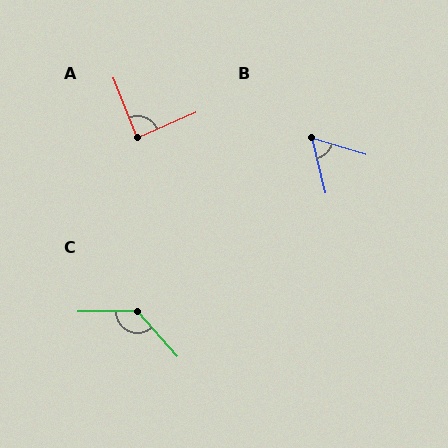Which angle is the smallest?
B, at approximately 59 degrees.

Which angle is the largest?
C, at approximately 131 degrees.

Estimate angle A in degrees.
Approximately 88 degrees.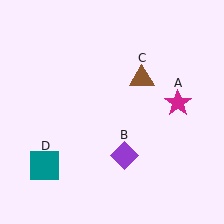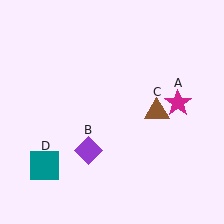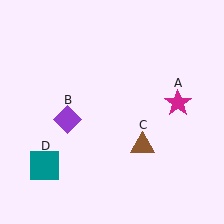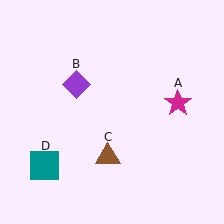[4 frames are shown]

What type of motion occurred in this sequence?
The purple diamond (object B), brown triangle (object C) rotated clockwise around the center of the scene.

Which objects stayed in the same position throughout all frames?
Magenta star (object A) and teal square (object D) remained stationary.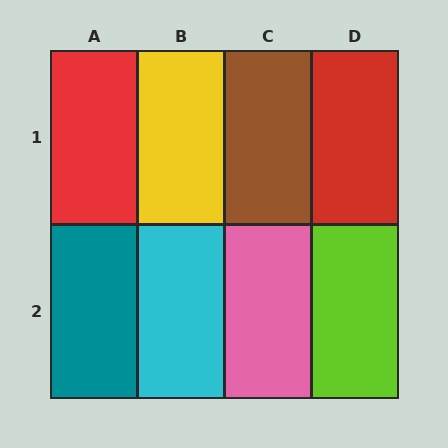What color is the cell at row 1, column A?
Red.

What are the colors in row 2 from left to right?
Teal, cyan, pink, lime.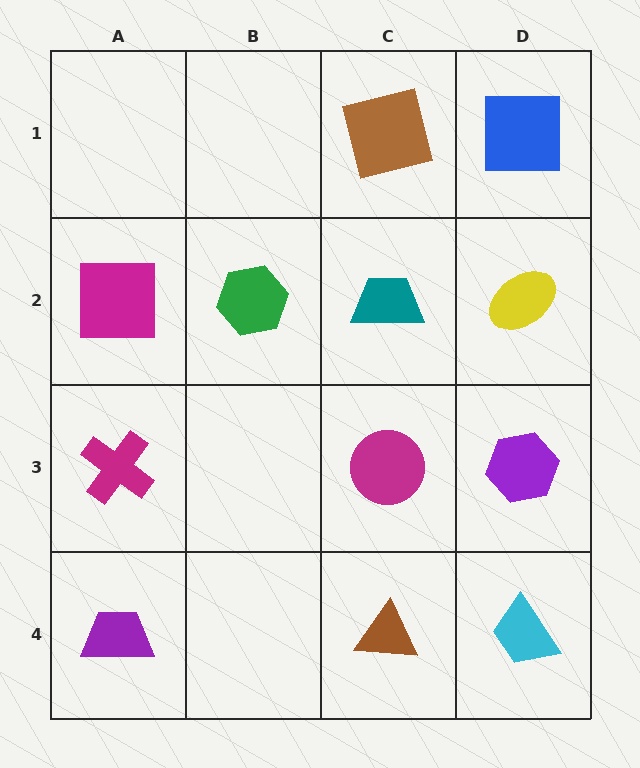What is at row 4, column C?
A brown triangle.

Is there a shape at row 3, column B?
No, that cell is empty.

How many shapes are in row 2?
4 shapes.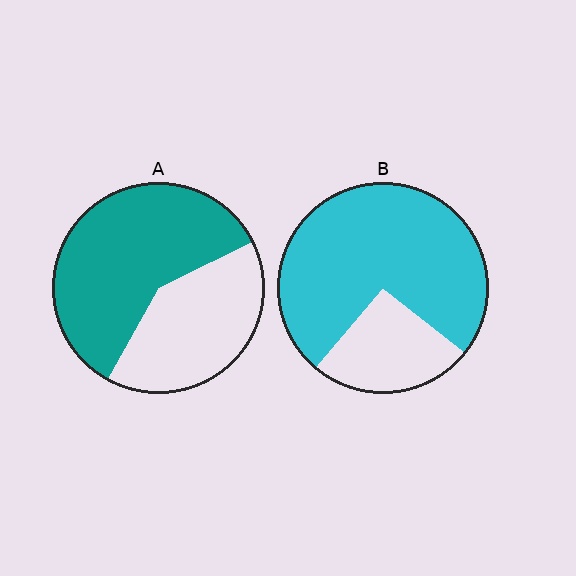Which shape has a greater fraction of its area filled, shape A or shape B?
Shape B.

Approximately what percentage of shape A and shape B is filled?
A is approximately 60% and B is approximately 75%.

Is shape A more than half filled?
Yes.